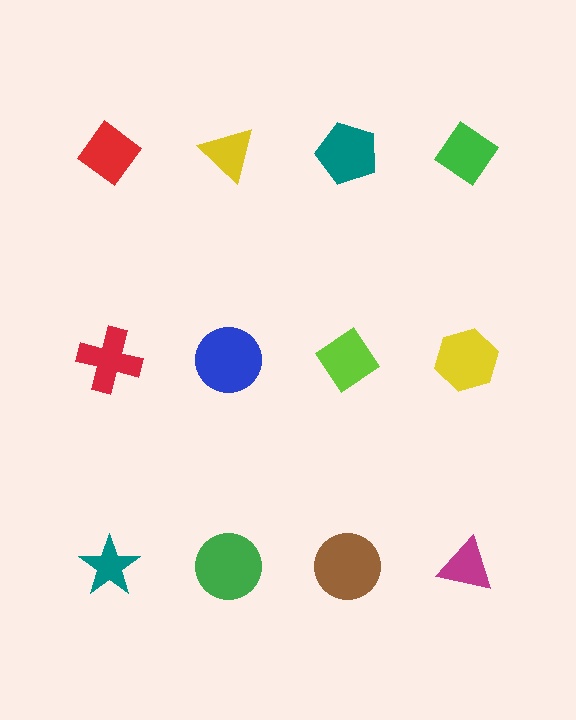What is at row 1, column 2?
A yellow triangle.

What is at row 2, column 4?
A yellow hexagon.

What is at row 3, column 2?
A green circle.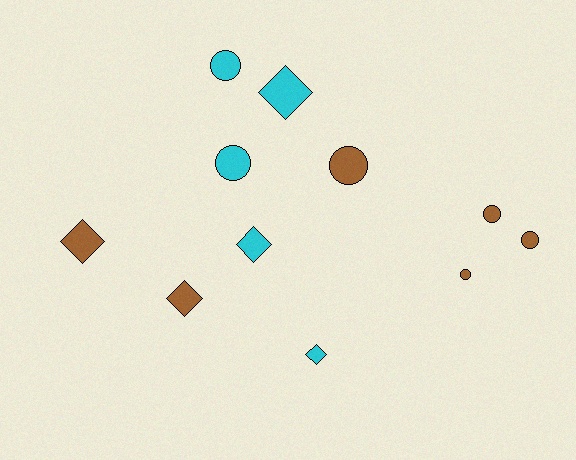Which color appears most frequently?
Brown, with 6 objects.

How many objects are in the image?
There are 11 objects.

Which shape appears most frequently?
Circle, with 6 objects.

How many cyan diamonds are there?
There are 3 cyan diamonds.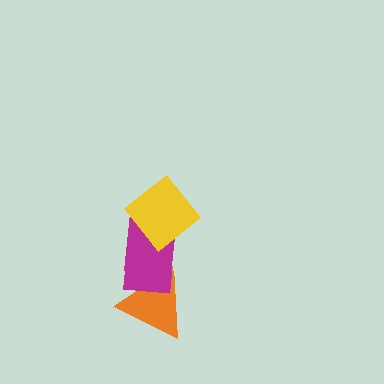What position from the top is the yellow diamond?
The yellow diamond is 1st from the top.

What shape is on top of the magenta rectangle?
The yellow diamond is on top of the magenta rectangle.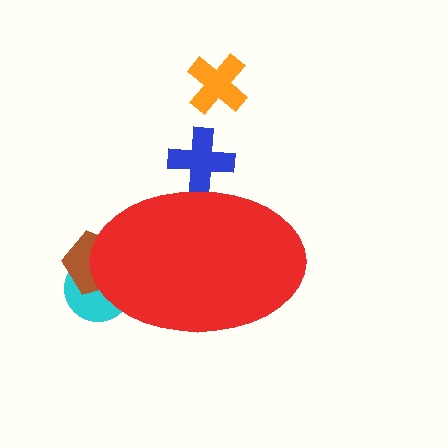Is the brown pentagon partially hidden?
Yes, the brown pentagon is partially hidden behind the red ellipse.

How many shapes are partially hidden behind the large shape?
3 shapes are partially hidden.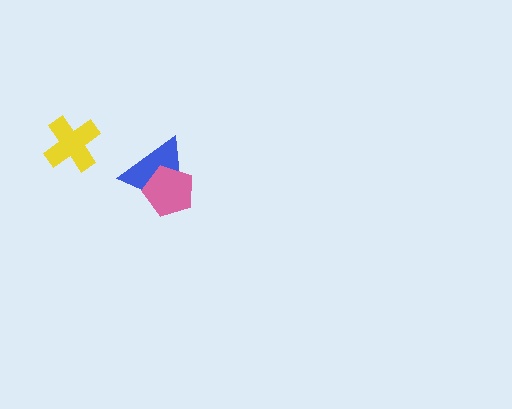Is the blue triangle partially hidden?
Yes, it is partially covered by another shape.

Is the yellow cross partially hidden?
No, no other shape covers it.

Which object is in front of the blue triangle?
The pink pentagon is in front of the blue triangle.